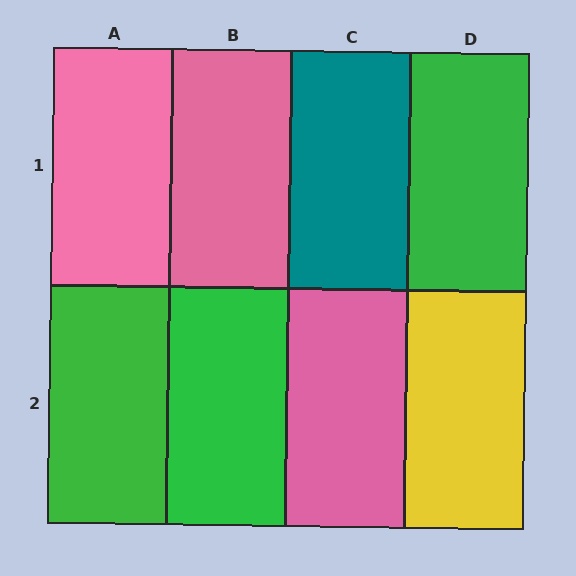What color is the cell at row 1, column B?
Pink.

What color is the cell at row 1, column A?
Pink.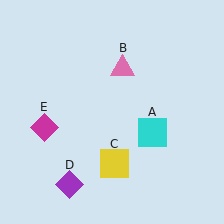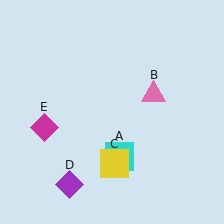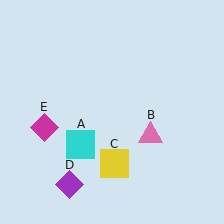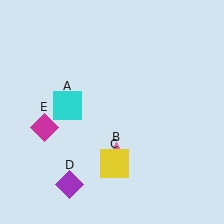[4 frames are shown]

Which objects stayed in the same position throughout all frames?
Yellow square (object C) and purple diamond (object D) and magenta diamond (object E) remained stationary.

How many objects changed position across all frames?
2 objects changed position: cyan square (object A), pink triangle (object B).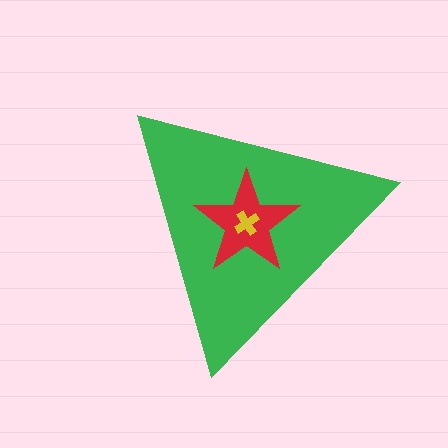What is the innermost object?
The yellow cross.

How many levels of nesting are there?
3.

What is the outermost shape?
The green triangle.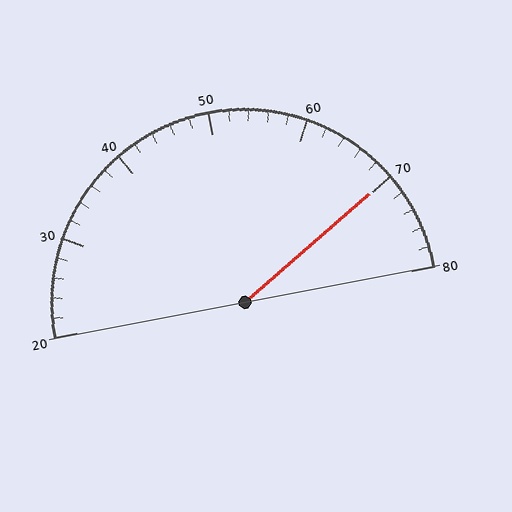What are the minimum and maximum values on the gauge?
The gauge ranges from 20 to 80.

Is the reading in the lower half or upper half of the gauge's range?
The reading is in the upper half of the range (20 to 80).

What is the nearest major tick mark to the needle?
The nearest major tick mark is 70.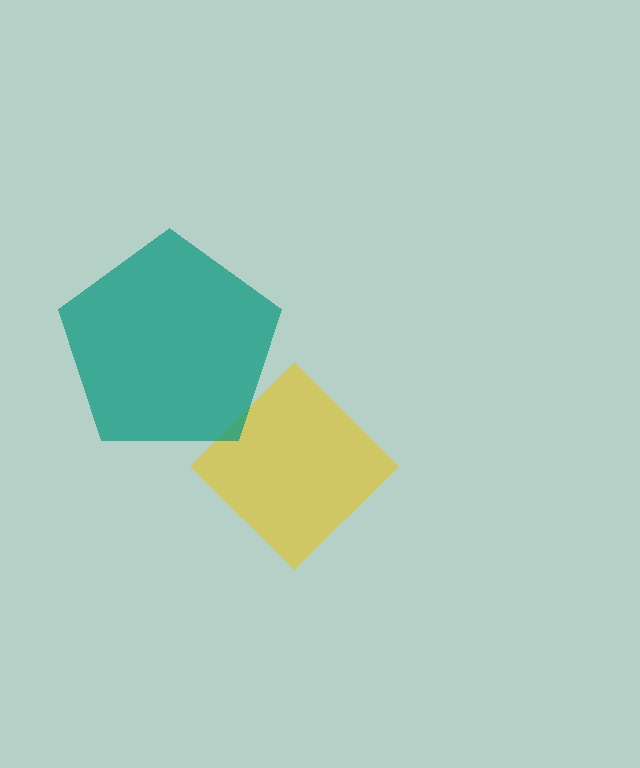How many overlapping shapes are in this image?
There are 2 overlapping shapes in the image.